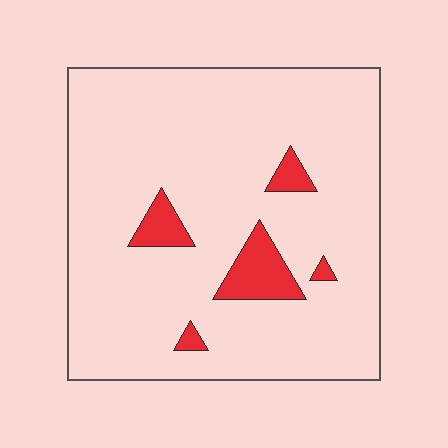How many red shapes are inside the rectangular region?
5.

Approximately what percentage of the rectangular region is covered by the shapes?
Approximately 10%.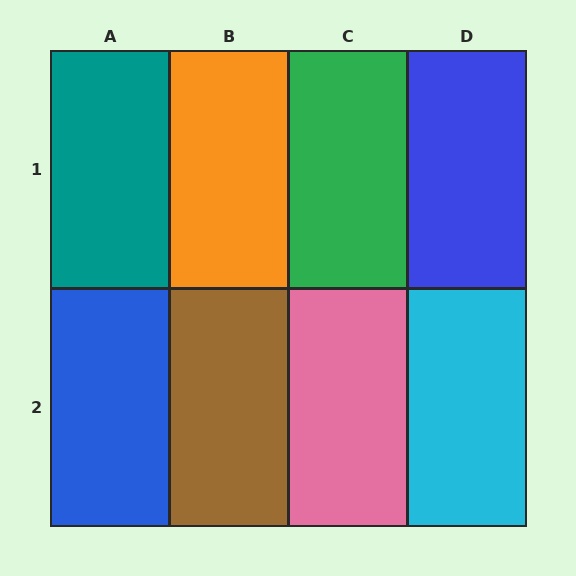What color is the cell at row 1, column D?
Blue.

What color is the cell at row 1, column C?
Green.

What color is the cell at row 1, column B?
Orange.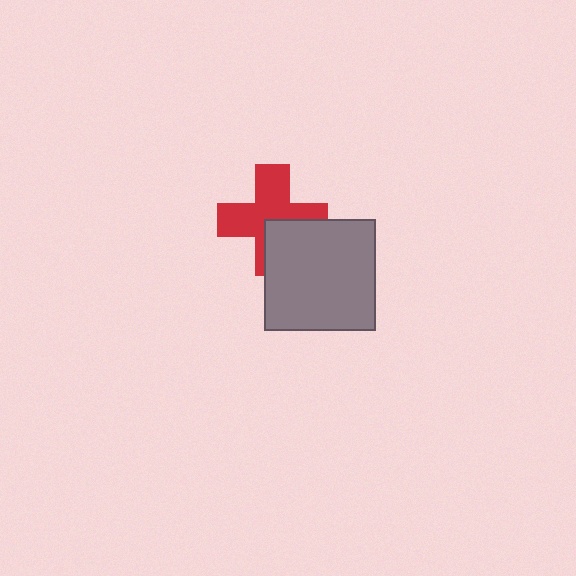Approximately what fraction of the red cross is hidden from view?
Roughly 33% of the red cross is hidden behind the gray square.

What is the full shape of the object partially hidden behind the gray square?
The partially hidden object is a red cross.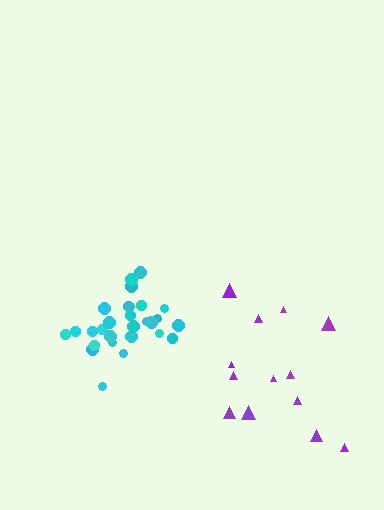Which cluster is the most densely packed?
Cyan.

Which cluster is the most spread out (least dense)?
Purple.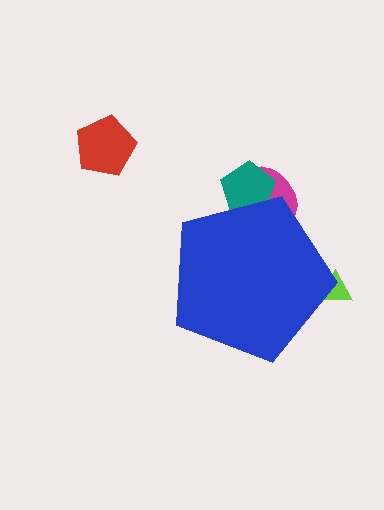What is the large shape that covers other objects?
A blue pentagon.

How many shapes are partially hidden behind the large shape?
3 shapes are partially hidden.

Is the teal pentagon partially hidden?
Yes, the teal pentagon is partially hidden behind the blue pentagon.